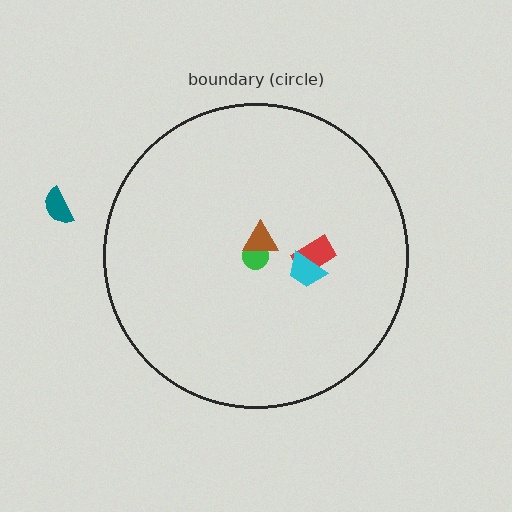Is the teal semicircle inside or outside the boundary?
Outside.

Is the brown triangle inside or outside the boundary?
Inside.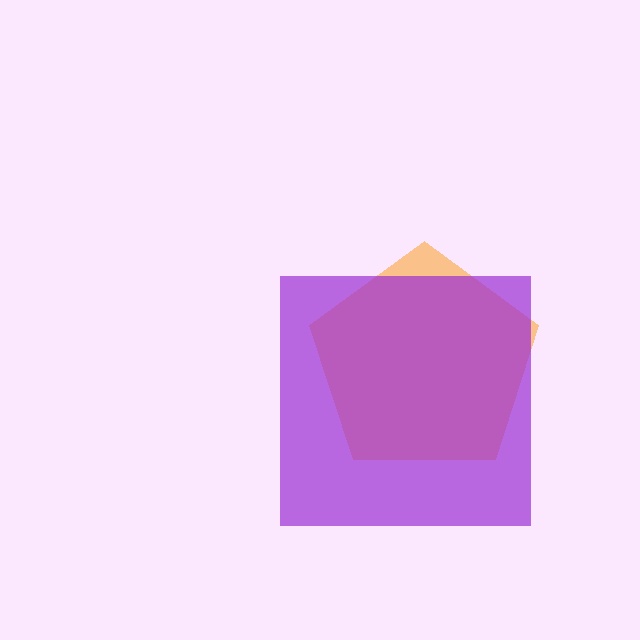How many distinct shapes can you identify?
There are 2 distinct shapes: an orange pentagon, a purple square.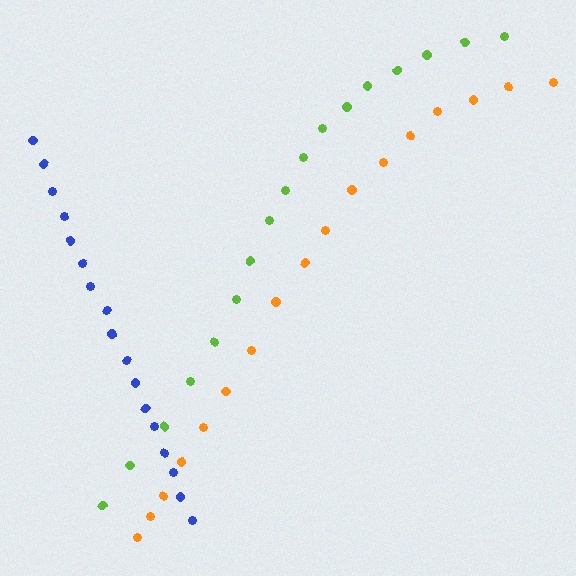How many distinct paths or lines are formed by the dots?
There are 3 distinct paths.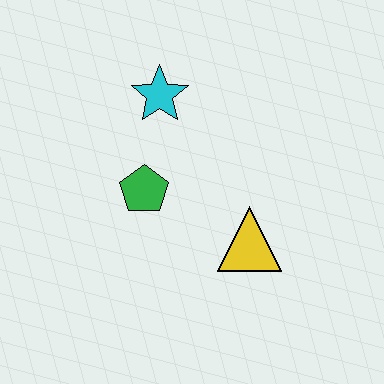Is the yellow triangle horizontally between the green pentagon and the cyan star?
No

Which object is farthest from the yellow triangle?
The cyan star is farthest from the yellow triangle.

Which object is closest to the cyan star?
The green pentagon is closest to the cyan star.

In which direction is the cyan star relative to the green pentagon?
The cyan star is above the green pentagon.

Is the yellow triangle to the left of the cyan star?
No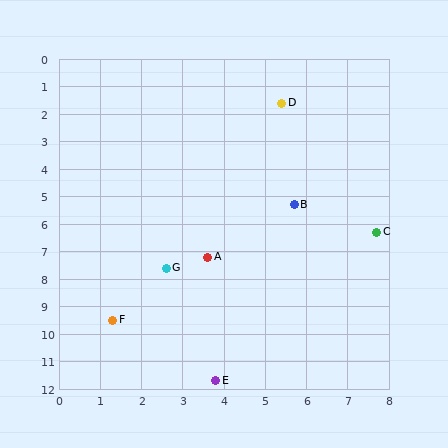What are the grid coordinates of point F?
Point F is at approximately (1.3, 9.5).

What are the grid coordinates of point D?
Point D is at approximately (5.4, 1.6).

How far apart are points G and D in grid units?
Points G and D are about 6.6 grid units apart.